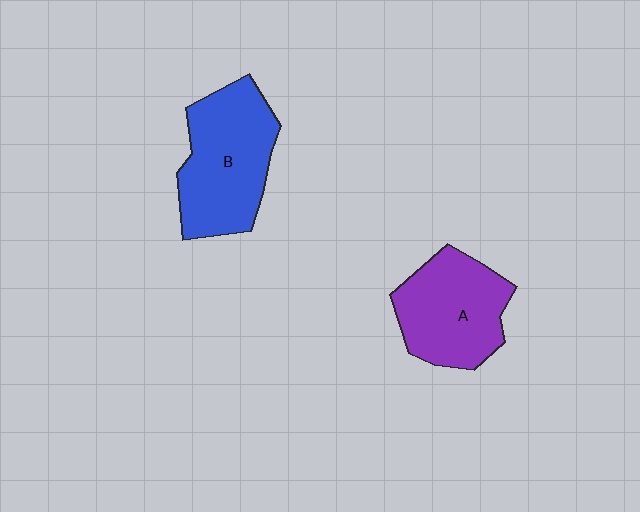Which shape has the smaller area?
Shape A (purple).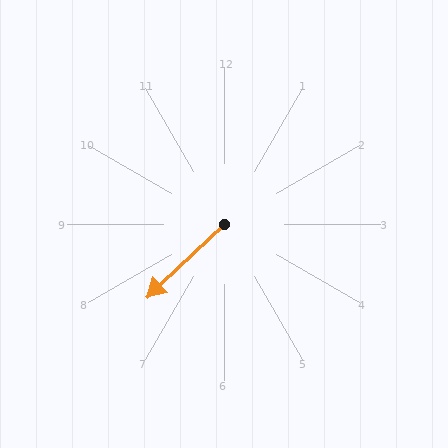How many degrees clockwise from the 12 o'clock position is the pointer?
Approximately 227 degrees.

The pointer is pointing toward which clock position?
Roughly 8 o'clock.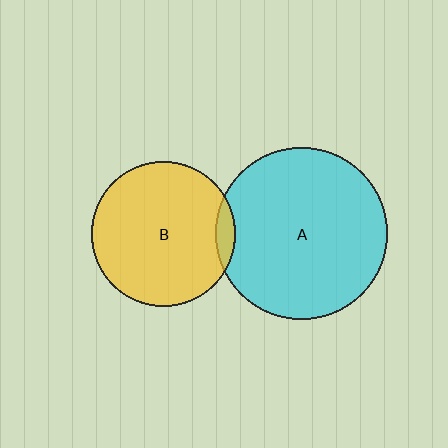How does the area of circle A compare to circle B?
Approximately 1.4 times.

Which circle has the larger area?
Circle A (cyan).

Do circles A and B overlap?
Yes.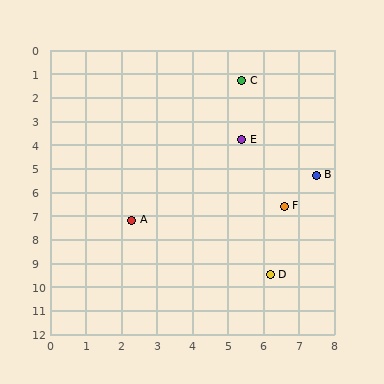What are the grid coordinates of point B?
Point B is at approximately (7.5, 5.3).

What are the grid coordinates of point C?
Point C is at approximately (5.4, 1.3).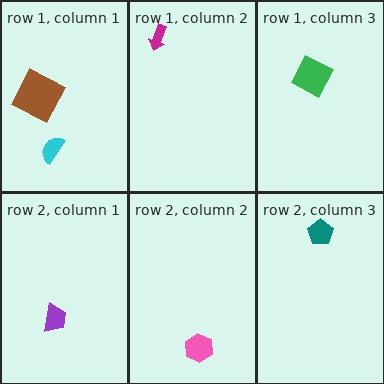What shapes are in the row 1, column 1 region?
The brown square, the cyan semicircle.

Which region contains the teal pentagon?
The row 2, column 3 region.